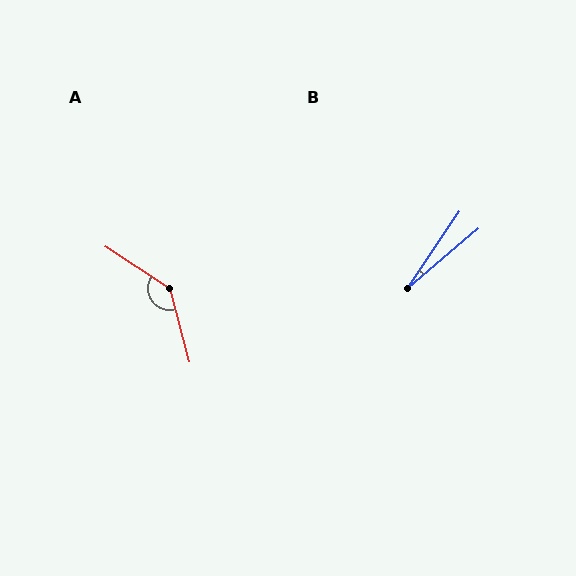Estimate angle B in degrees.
Approximately 16 degrees.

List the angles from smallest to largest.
B (16°), A (138°).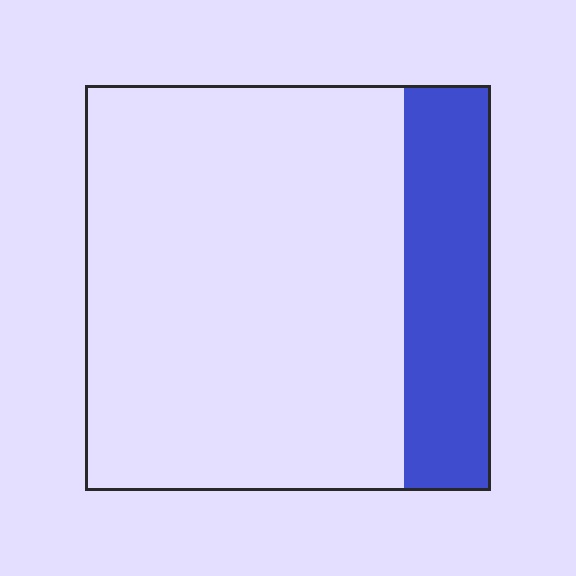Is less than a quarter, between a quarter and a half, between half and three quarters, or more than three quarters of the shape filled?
Less than a quarter.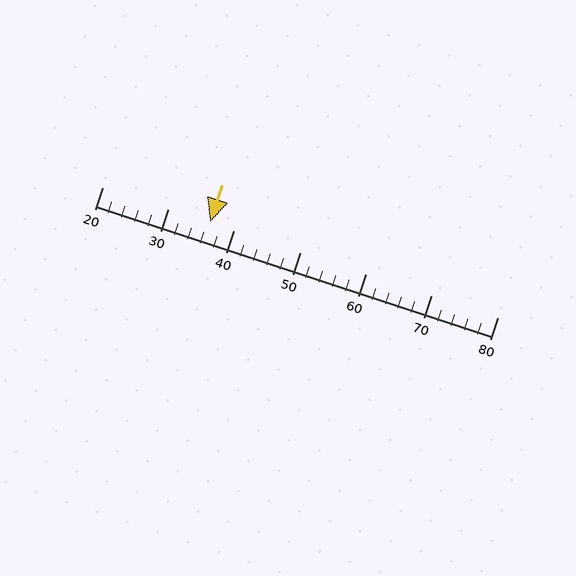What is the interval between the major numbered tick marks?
The major tick marks are spaced 10 units apart.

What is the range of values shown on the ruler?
The ruler shows values from 20 to 80.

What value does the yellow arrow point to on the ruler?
The yellow arrow points to approximately 36.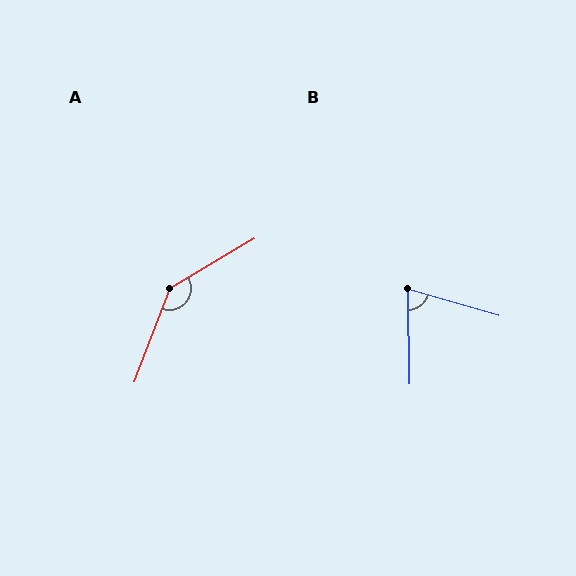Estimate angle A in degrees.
Approximately 142 degrees.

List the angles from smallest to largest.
B (73°), A (142°).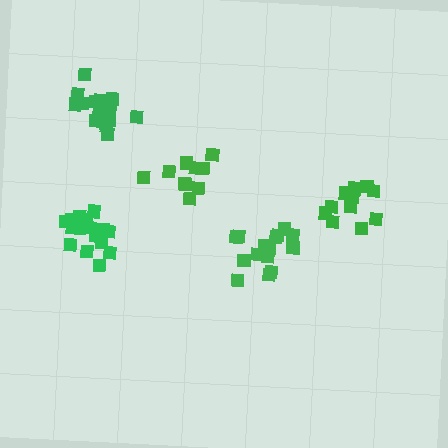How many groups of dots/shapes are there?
There are 5 groups.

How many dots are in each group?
Group 1: 11 dots, Group 2: 17 dots, Group 3: 12 dots, Group 4: 16 dots, Group 5: 16 dots (72 total).